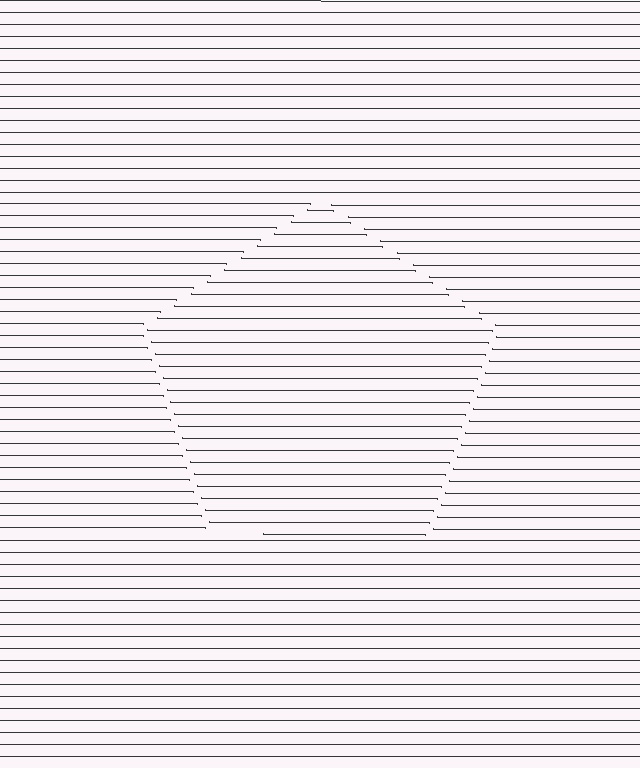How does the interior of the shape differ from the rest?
The interior of the shape contains the same grating, shifted by half a period — the contour is defined by the phase discontinuity where line-ends from the inner and outer gratings abut.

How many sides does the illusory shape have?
5 sides — the line-ends trace a pentagon.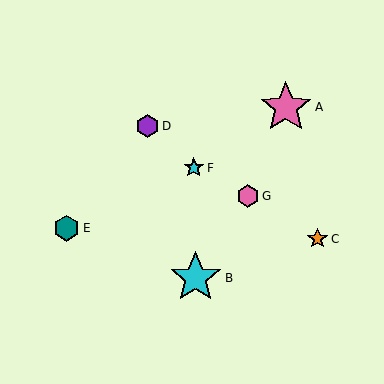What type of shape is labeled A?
Shape A is a pink star.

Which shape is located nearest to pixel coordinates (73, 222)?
The teal hexagon (labeled E) at (67, 228) is nearest to that location.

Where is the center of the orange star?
The center of the orange star is at (317, 239).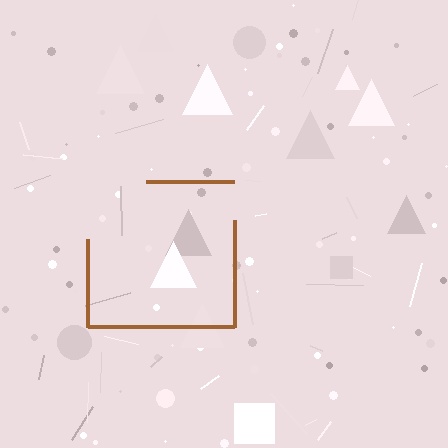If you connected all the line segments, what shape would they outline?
They would outline a square.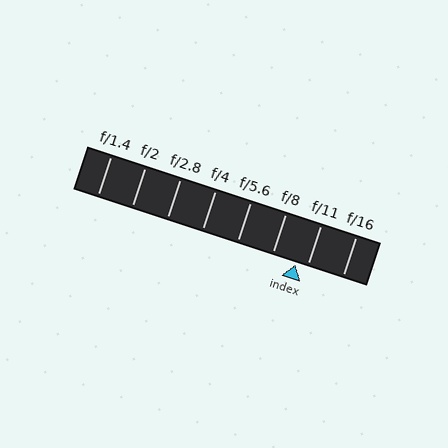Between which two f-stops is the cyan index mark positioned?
The index mark is between f/8 and f/11.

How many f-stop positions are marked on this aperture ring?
There are 8 f-stop positions marked.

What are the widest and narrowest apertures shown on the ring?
The widest aperture shown is f/1.4 and the narrowest is f/16.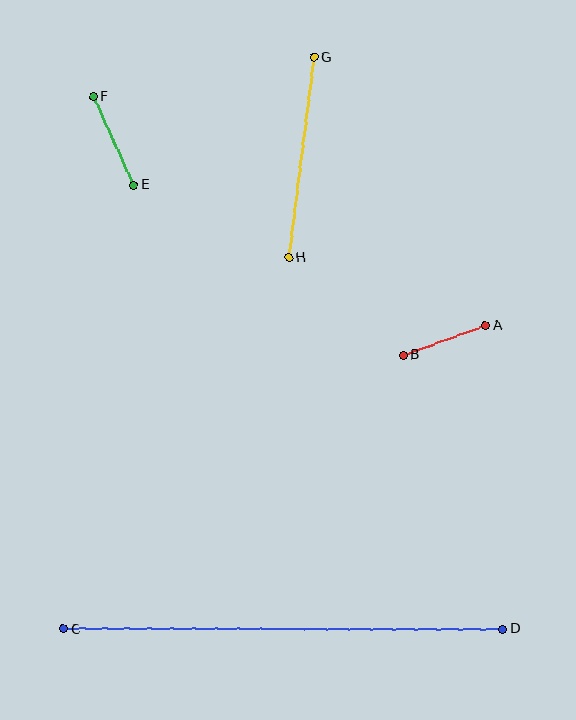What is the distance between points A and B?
The distance is approximately 87 pixels.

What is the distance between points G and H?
The distance is approximately 202 pixels.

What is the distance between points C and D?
The distance is approximately 439 pixels.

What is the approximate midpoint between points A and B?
The midpoint is at approximately (444, 340) pixels.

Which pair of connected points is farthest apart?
Points C and D are farthest apart.